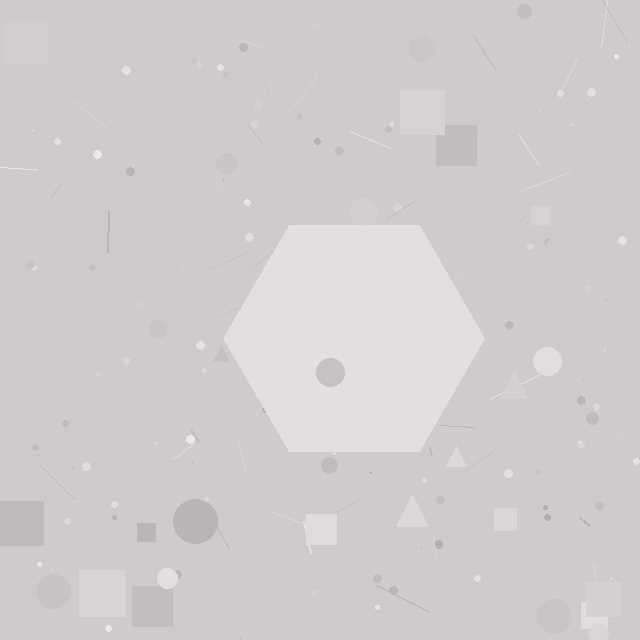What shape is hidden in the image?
A hexagon is hidden in the image.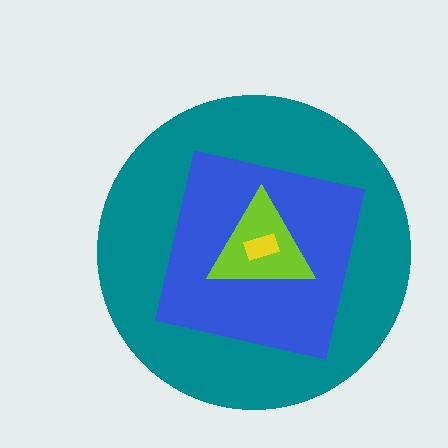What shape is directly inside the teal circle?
The blue square.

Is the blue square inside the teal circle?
Yes.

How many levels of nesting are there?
4.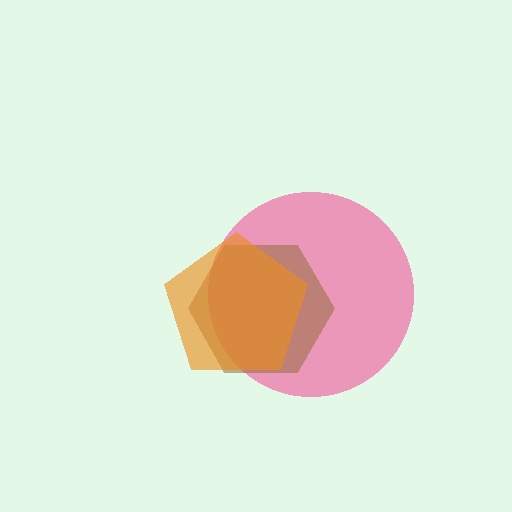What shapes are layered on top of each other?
The layered shapes are: a pink circle, a brown hexagon, an orange pentagon.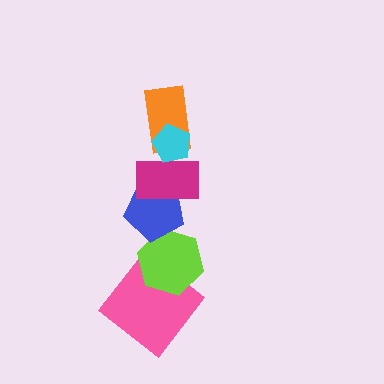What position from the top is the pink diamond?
The pink diamond is 6th from the top.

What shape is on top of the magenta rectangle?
The orange rectangle is on top of the magenta rectangle.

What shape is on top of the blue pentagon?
The magenta rectangle is on top of the blue pentagon.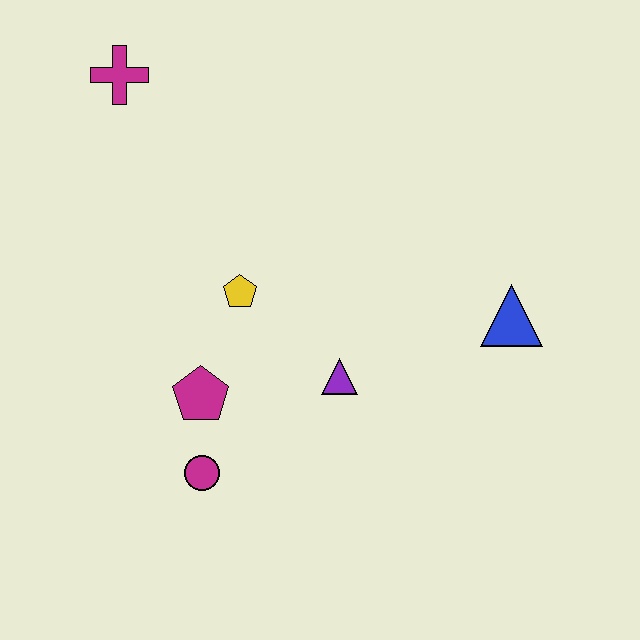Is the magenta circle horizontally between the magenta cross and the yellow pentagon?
Yes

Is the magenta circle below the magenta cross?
Yes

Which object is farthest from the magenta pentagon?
The magenta cross is farthest from the magenta pentagon.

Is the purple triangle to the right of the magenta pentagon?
Yes